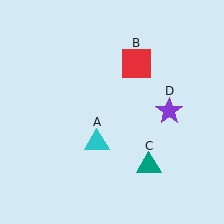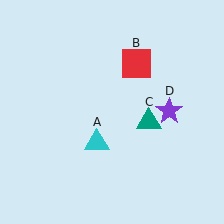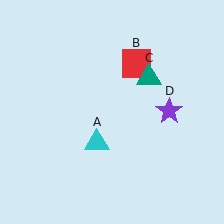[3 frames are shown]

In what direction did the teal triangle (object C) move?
The teal triangle (object C) moved up.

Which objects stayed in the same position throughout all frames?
Cyan triangle (object A) and red square (object B) and purple star (object D) remained stationary.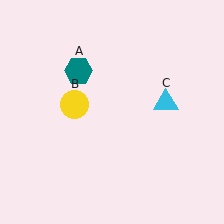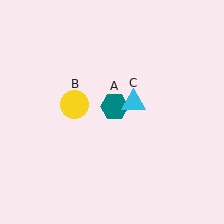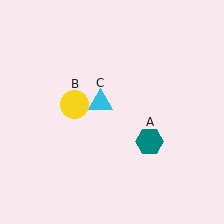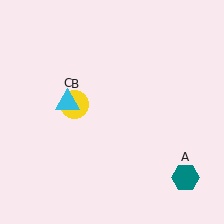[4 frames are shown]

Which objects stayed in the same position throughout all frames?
Yellow circle (object B) remained stationary.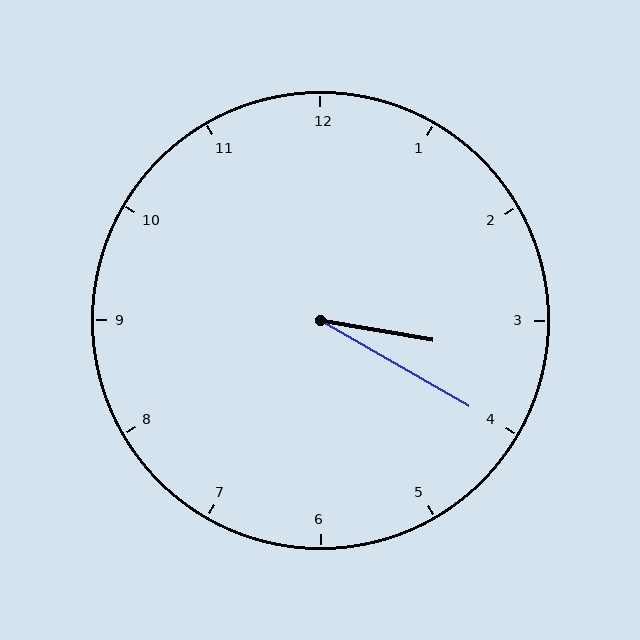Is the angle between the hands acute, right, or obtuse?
It is acute.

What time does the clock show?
3:20.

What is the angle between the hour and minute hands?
Approximately 20 degrees.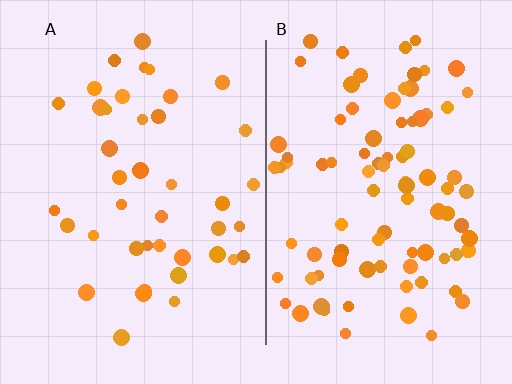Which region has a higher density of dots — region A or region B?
B (the right).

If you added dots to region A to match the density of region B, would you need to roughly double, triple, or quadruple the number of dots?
Approximately double.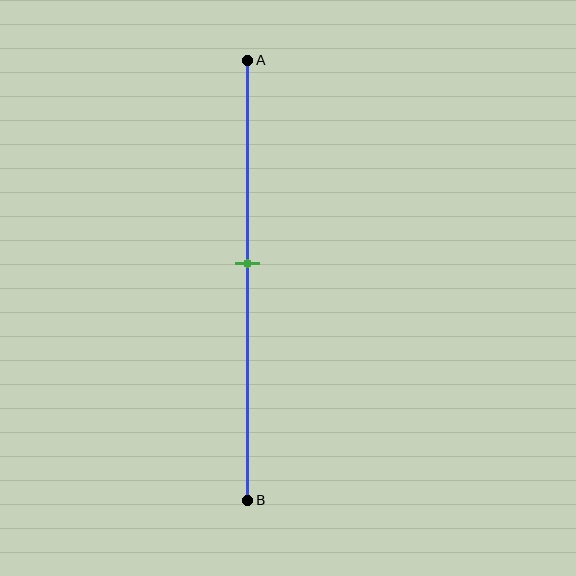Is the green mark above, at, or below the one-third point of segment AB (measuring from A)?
The green mark is below the one-third point of segment AB.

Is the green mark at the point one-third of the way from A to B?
No, the mark is at about 45% from A, not at the 33% one-third point.